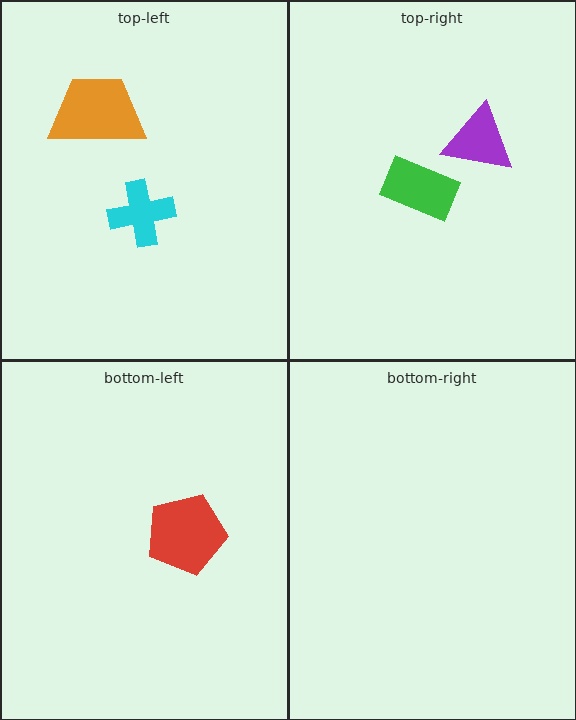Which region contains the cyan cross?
The top-left region.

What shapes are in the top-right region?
The purple triangle, the green rectangle.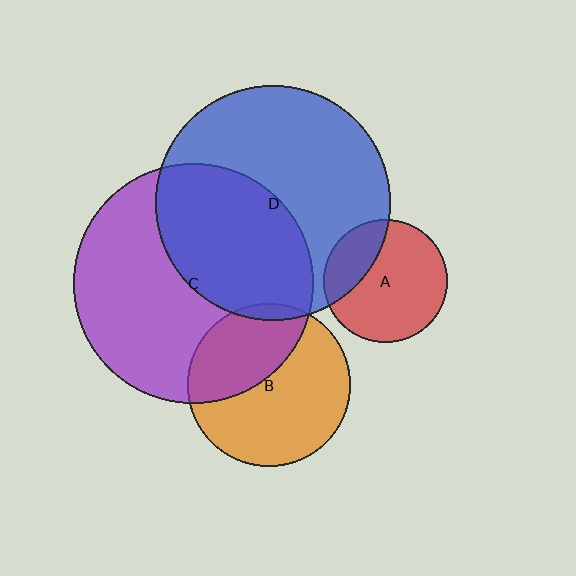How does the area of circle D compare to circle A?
Approximately 3.6 times.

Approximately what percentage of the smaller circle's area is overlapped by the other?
Approximately 5%.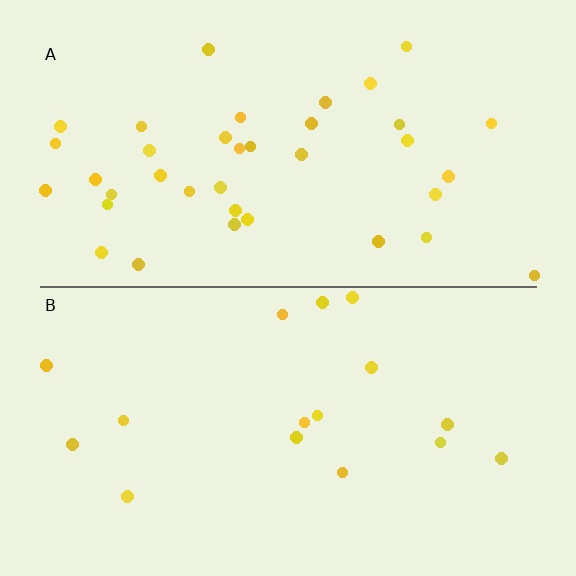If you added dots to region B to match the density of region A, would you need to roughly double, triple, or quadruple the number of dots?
Approximately double.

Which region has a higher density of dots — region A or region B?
A (the top).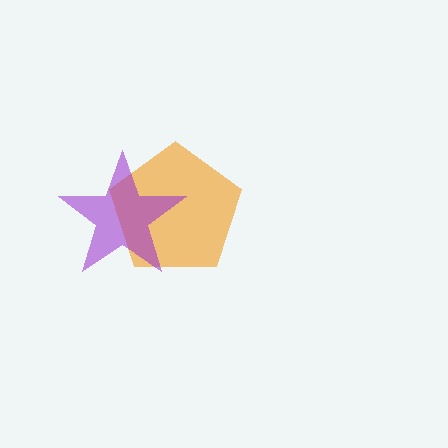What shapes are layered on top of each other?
The layered shapes are: an orange pentagon, a purple star.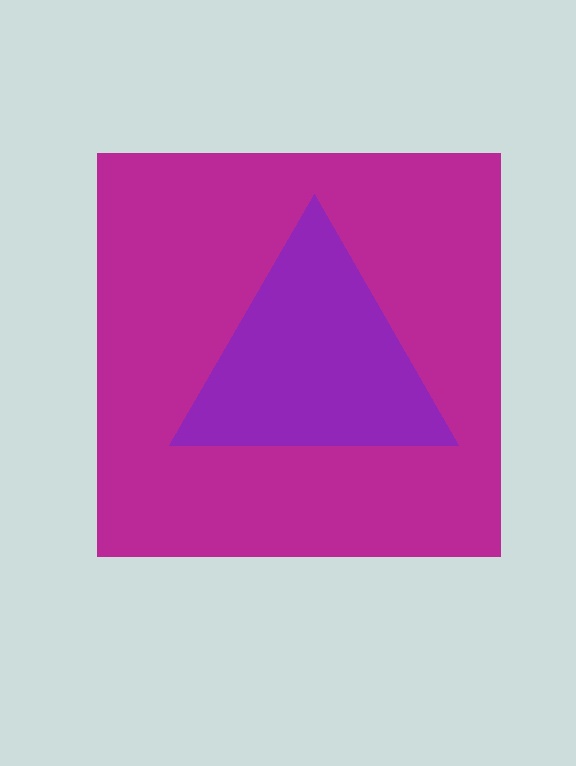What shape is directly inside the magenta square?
The purple triangle.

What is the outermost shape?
The magenta square.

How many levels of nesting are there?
2.